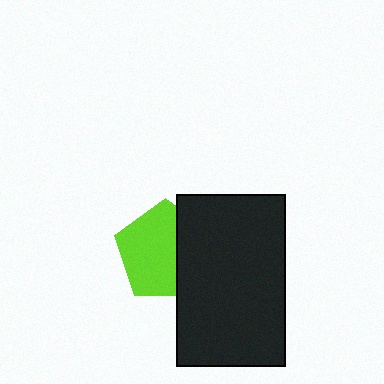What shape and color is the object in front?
The object in front is a black rectangle.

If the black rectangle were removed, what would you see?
You would see the complete lime pentagon.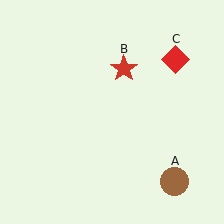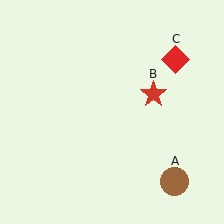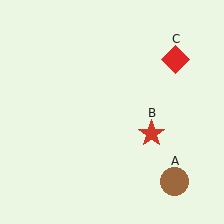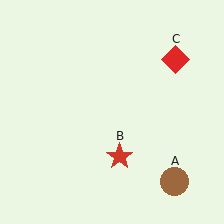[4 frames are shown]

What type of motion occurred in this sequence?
The red star (object B) rotated clockwise around the center of the scene.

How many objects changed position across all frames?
1 object changed position: red star (object B).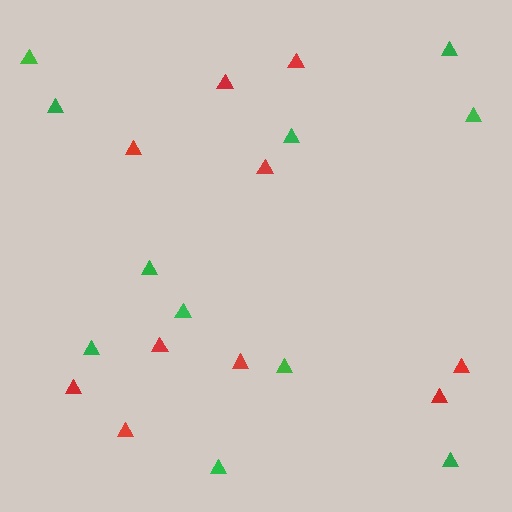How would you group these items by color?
There are 2 groups: one group of red triangles (10) and one group of green triangles (11).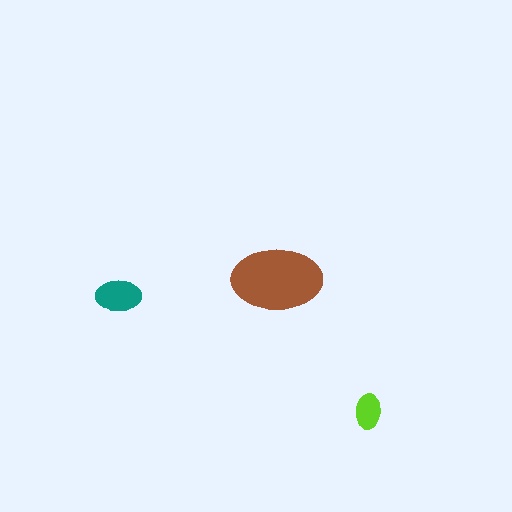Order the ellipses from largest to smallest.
the brown one, the teal one, the lime one.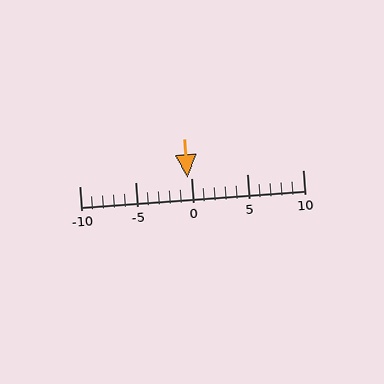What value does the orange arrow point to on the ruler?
The orange arrow points to approximately 0.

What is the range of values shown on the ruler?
The ruler shows values from -10 to 10.